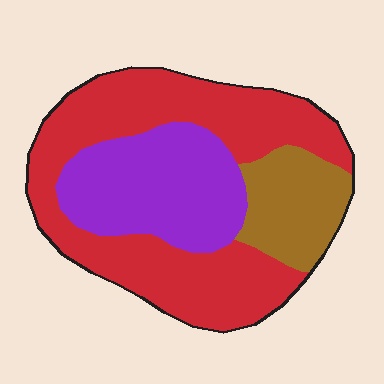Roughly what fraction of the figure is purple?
Purple takes up about one quarter (1/4) of the figure.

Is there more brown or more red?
Red.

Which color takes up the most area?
Red, at roughly 55%.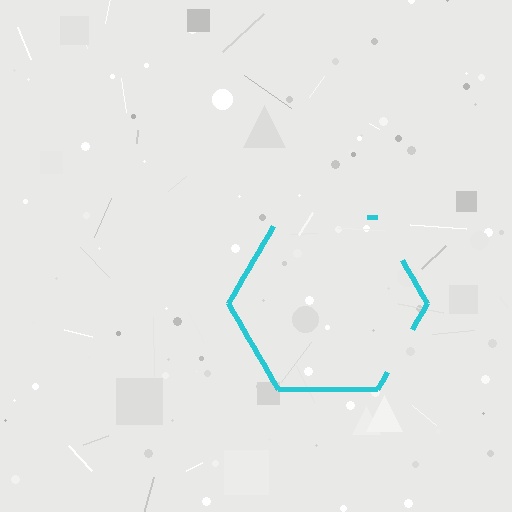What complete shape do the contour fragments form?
The contour fragments form a hexagon.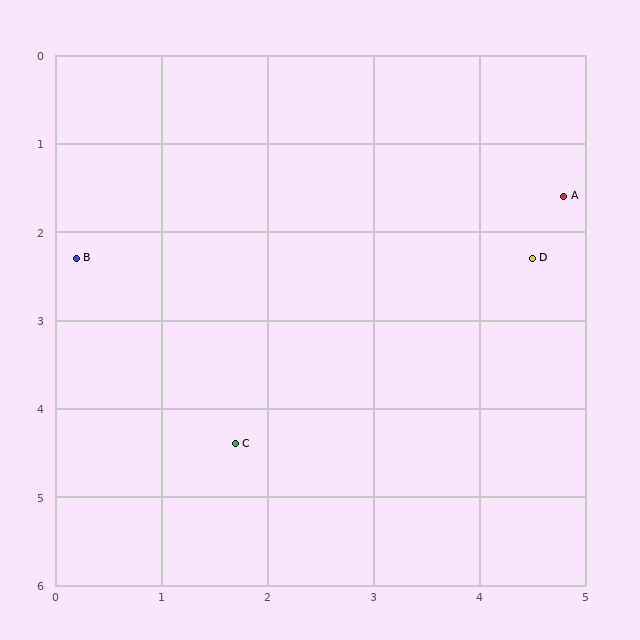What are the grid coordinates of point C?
Point C is at approximately (1.7, 4.4).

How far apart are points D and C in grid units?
Points D and C are about 3.5 grid units apart.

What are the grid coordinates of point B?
Point B is at approximately (0.2, 2.3).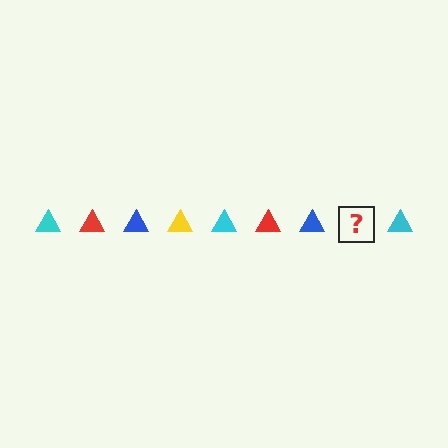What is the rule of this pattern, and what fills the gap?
The rule is that the pattern cycles through cyan, red, blue, yellow triangles. The gap should be filled with a yellow triangle.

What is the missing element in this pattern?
The missing element is a yellow triangle.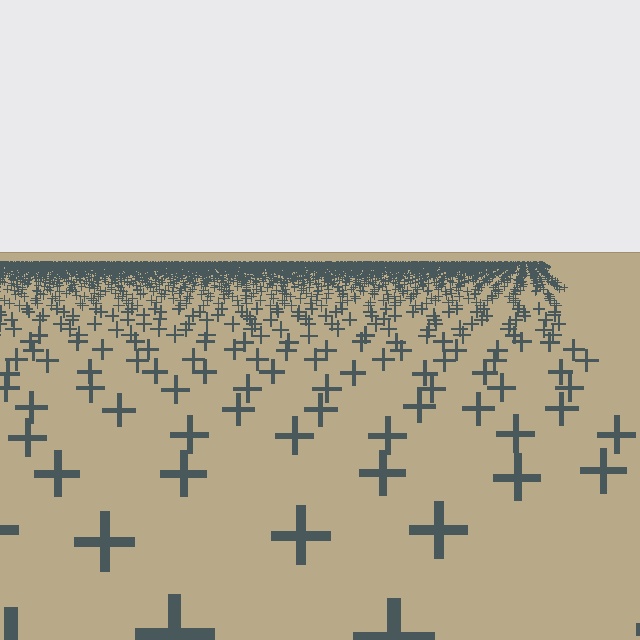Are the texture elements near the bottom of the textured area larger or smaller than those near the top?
Larger. Near the bottom, elements are closer to the viewer and appear at a bigger on-screen size.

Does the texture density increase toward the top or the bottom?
Density increases toward the top.